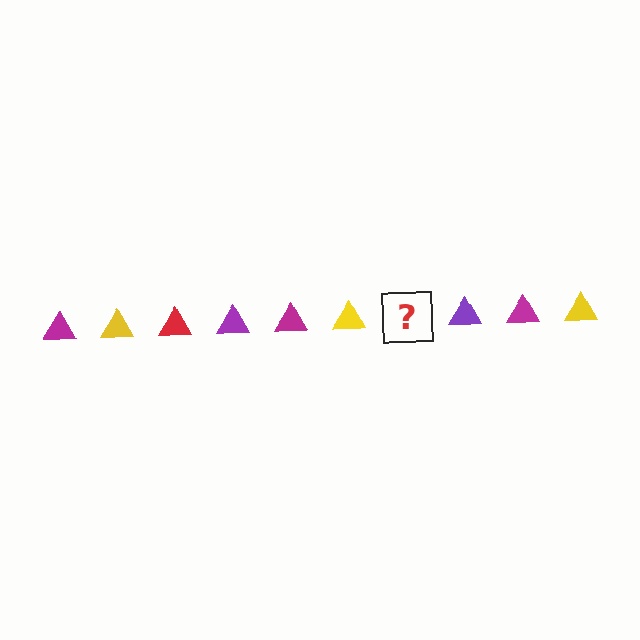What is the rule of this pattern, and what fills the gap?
The rule is that the pattern cycles through magenta, yellow, red, purple triangles. The gap should be filled with a red triangle.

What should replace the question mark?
The question mark should be replaced with a red triangle.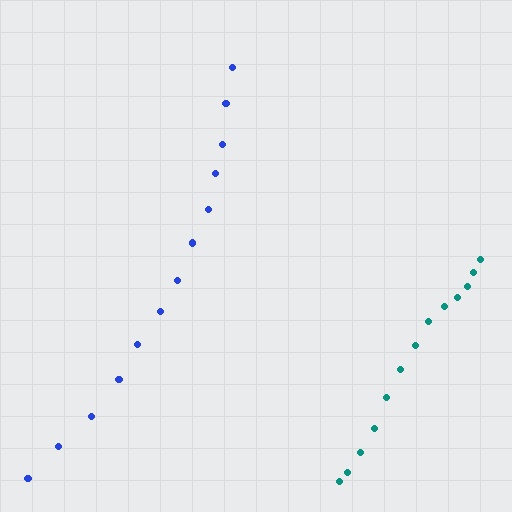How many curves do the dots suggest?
There are 2 distinct paths.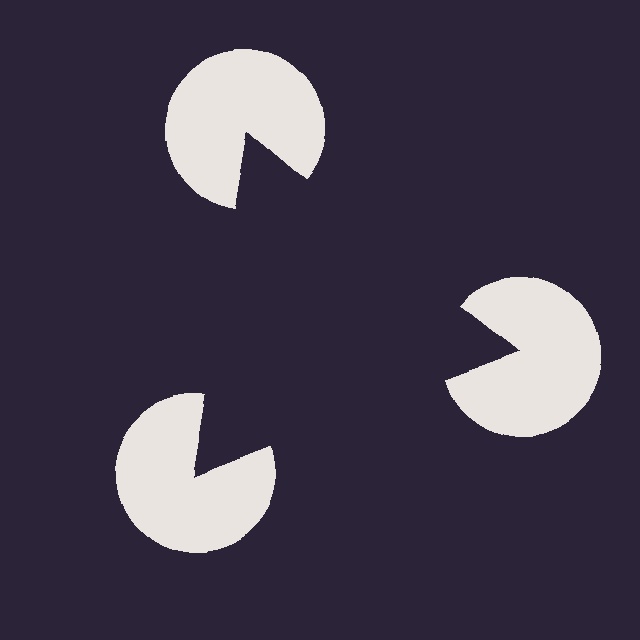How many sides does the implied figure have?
3 sides.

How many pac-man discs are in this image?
There are 3 — one at each vertex of the illusory triangle.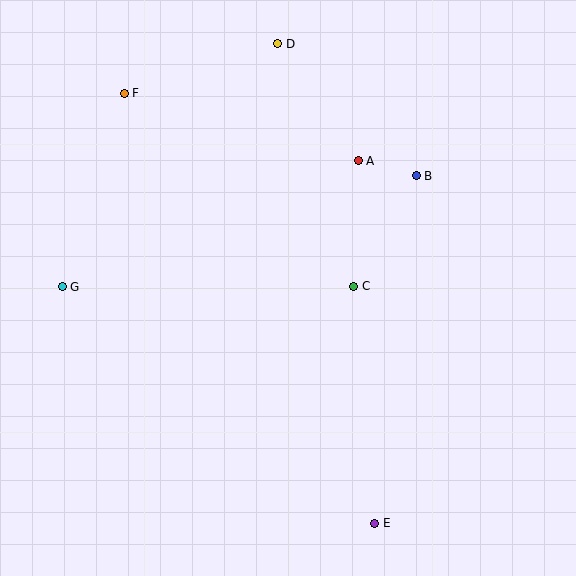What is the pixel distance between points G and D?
The distance between G and D is 324 pixels.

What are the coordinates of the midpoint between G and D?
The midpoint between G and D is at (170, 165).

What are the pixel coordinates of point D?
Point D is at (278, 44).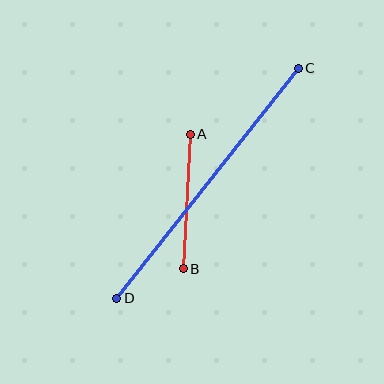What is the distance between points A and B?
The distance is approximately 135 pixels.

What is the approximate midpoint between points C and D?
The midpoint is at approximately (207, 183) pixels.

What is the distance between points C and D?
The distance is approximately 293 pixels.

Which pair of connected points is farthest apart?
Points C and D are farthest apart.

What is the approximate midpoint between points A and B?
The midpoint is at approximately (187, 201) pixels.